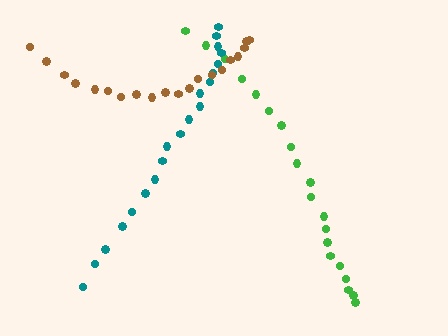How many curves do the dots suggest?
There are 3 distinct paths.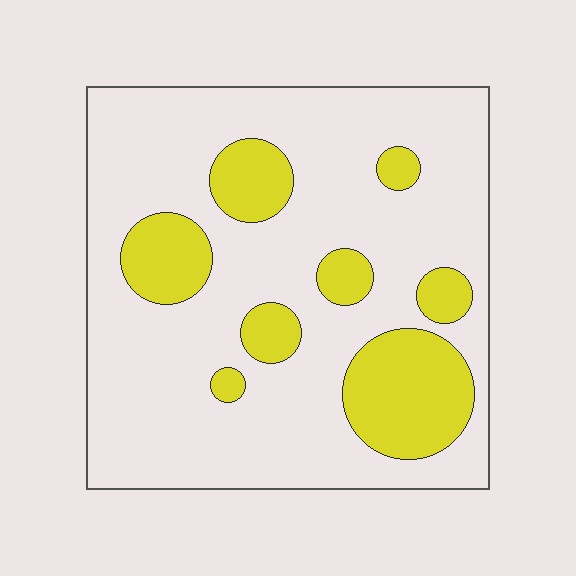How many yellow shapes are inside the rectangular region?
8.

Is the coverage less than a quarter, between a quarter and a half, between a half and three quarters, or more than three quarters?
Less than a quarter.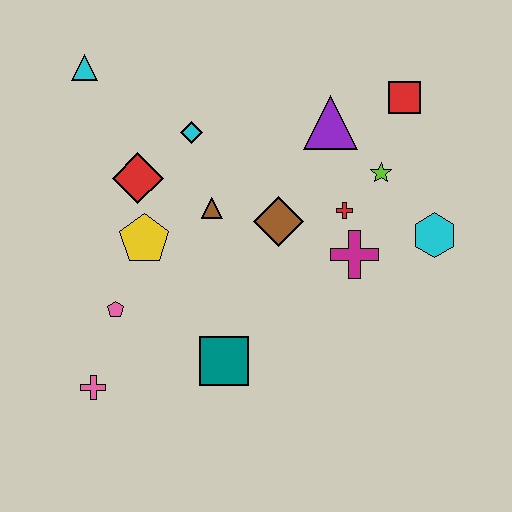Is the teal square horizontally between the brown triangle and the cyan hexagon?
Yes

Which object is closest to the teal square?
The pink pentagon is closest to the teal square.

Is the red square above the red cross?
Yes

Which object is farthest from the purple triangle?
The pink cross is farthest from the purple triangle.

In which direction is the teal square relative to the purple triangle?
The teal square is below the purple triangle.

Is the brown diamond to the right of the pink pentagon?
Yes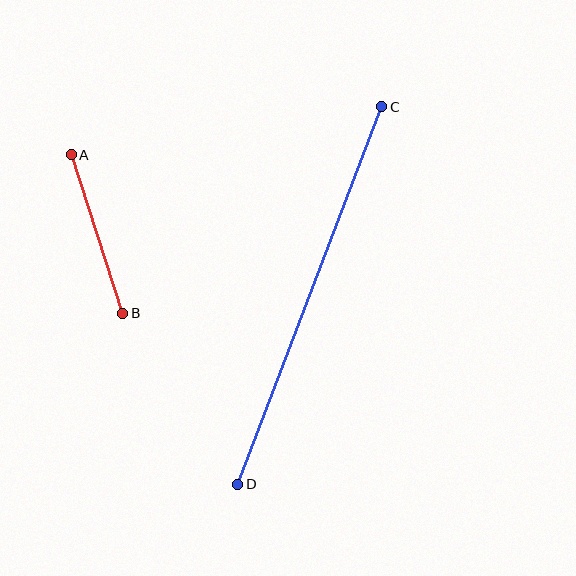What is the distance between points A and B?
The distance is approximately 167 pixels.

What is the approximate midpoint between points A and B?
The midpoint is at approximately (97, 234) pixels.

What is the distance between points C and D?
The distance is approximately 404 pixels.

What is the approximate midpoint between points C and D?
The midpoint is at approximately (310, 296) pixels.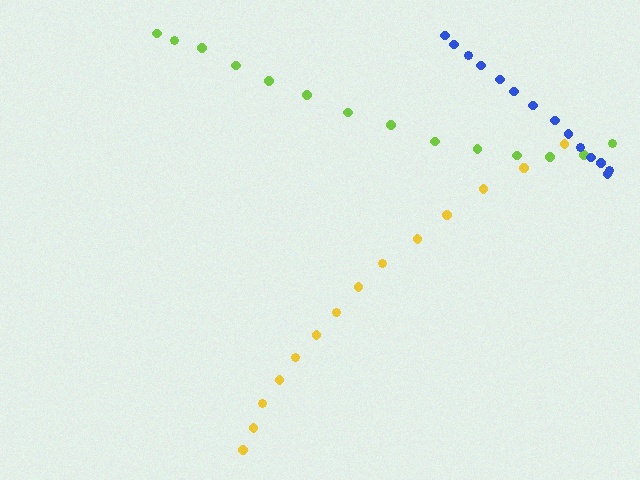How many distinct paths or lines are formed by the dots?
There are 3 distinct paths.